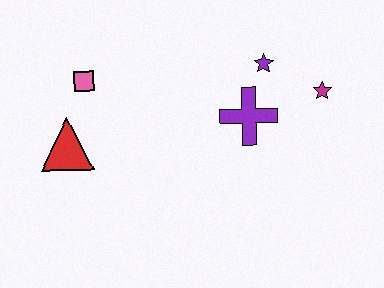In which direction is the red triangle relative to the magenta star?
The red triangle is to the left of the magenta star.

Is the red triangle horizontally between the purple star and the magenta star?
No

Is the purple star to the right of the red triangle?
Yes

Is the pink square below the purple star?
Yes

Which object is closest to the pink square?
The red triangle is closest to the pink square.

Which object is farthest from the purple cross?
The red triangle is farthest from the purple cross.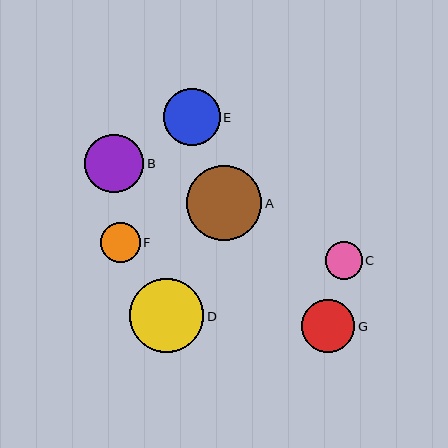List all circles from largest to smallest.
From largest to smallest: A, D, B, E, G, F, C.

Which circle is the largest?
Circle A is the largest with a size of approximately 75 pixels.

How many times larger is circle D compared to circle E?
Circle D is approximately 1.3 times the size of circle E.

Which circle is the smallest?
Circle C is the smallest with a size of approximately 37 pixels.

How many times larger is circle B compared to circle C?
Circle B is approximately 1.6 times the size of circle C.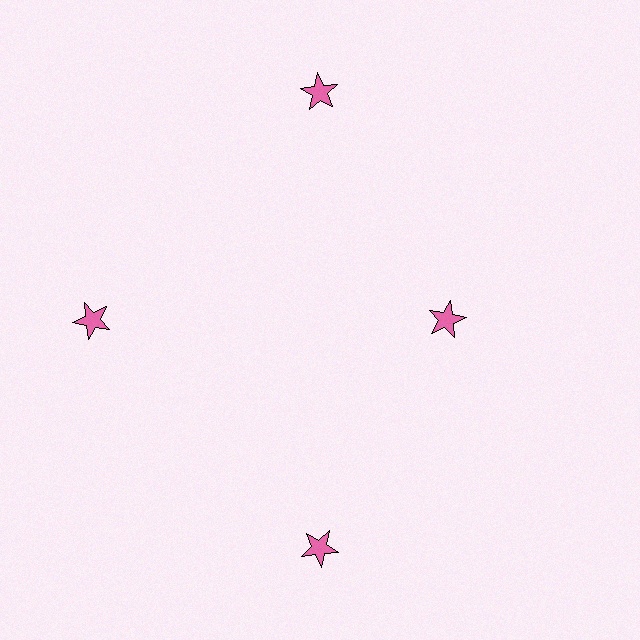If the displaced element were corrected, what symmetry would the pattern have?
It would have 4-fold rotational symmetry — the pattern would map onto itself every 90 degrees.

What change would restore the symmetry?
The symmetry would be restored by moving it outward, back onto the ring so that all 4 stars sit at equal angles and equal distance from the center.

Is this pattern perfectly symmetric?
No. The 4 pink stars are arranged in a ring, but one element near the 3 o'clock position is pulled inward toward the center, breaking the 4-fold rotational symmetry.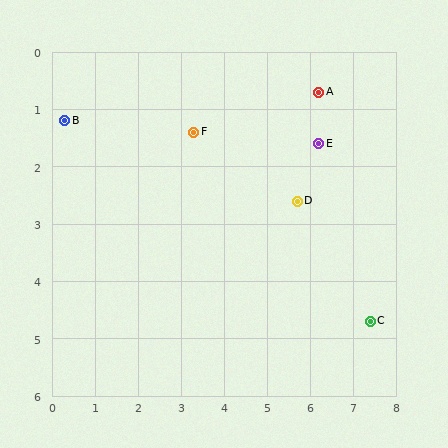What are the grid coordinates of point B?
Point B is at approximately (0.3, 1.2).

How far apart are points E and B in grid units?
Points E and B are about 5.9 grid units apart.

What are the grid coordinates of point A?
Point A is at approximately (6.2, 0.7).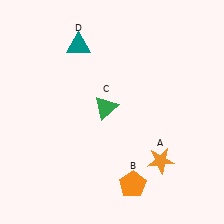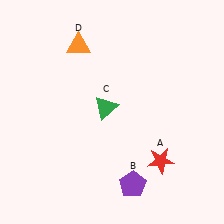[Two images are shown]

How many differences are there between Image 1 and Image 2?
There are 3 differences between the two images.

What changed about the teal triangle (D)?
In Image 1, D is teal. In Image 2, it changed to orange.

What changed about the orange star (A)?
In Image 1, A is orange. In Image 2, it changed to red.